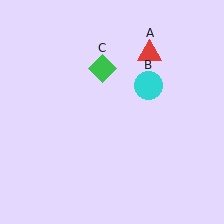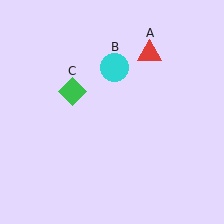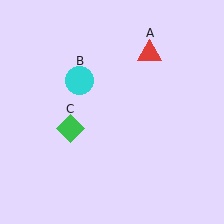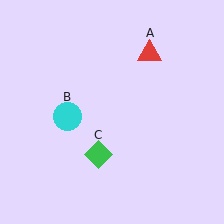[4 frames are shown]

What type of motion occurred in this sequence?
The cyan circle (object B), green diamond (object C) rotated counterclockwise around the center of the scene.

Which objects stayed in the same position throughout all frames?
Red triangle (object A) remained stationary.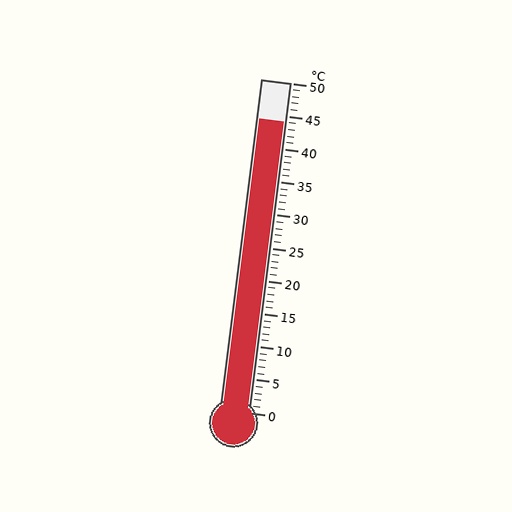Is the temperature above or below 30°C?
The temperature is above 30°C.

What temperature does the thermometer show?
The thermometer shows approximately 44°C.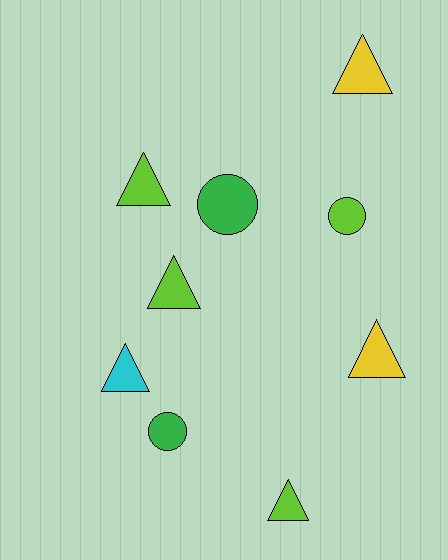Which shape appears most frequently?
Triangle, with 6 objects.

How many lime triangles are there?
There are 3 lime triangles.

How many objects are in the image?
There are 9 objects.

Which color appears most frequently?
Lime, with 4 objects.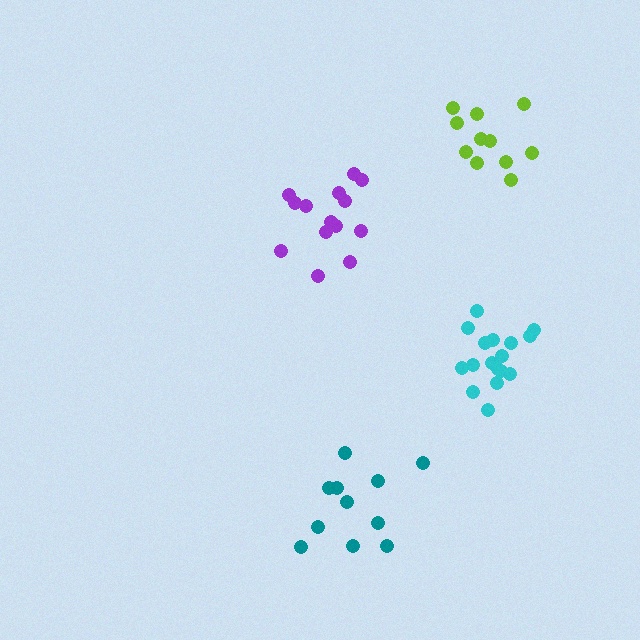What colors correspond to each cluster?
The clusters are colored: teal, purple, cyan, lime.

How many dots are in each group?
Group 1: 11 dots, Group 2: 14 dots, Group 3: 17 dots, Group 4: 11 dots (53 total).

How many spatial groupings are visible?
There are 4 spatial groupings.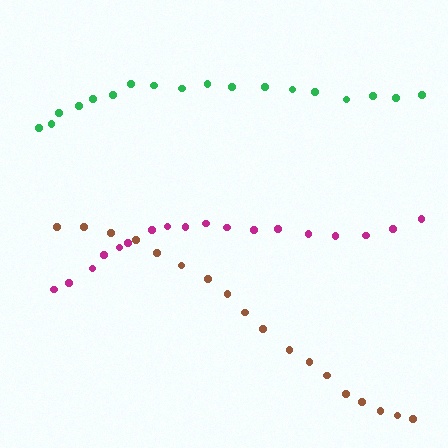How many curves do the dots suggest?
There are 3 distinct paths.